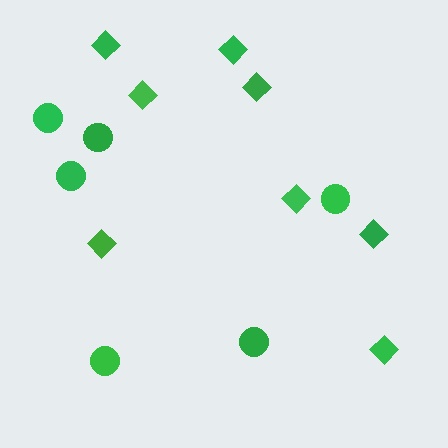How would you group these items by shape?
There are 2 groups: one group of circles (6) and one group of diamonds (8).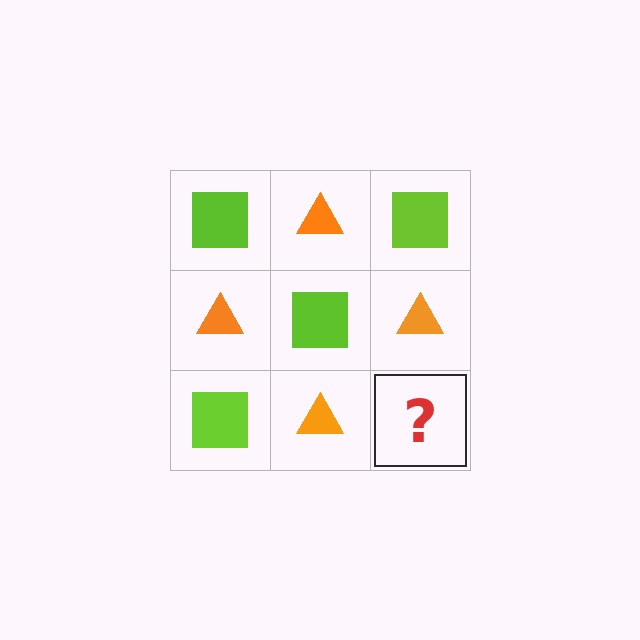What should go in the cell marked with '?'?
The missing cell should contain a lime square.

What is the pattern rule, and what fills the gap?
The rule is that it alternates lime square and orange triangle in a checkerboard pattern. The gap should be filled with a lime square.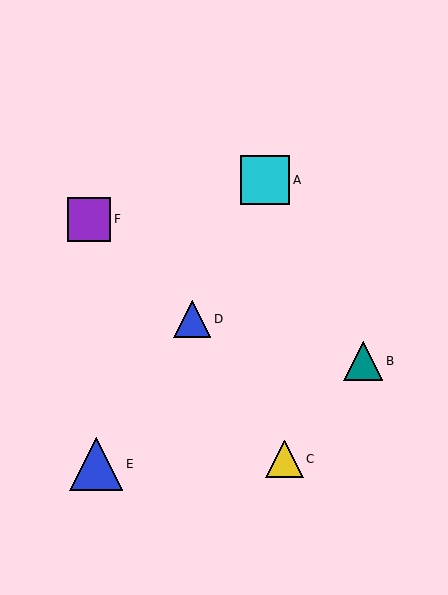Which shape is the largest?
The blue triangle (labeled E) is the largest.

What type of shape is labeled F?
Shape F is a purple square.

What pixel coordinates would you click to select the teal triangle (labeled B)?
Click at (363, 361) to select the teal triangle B.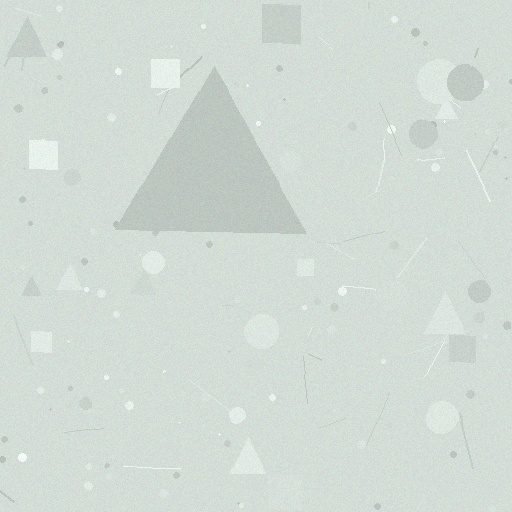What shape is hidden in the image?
A triangle is hidden in the image.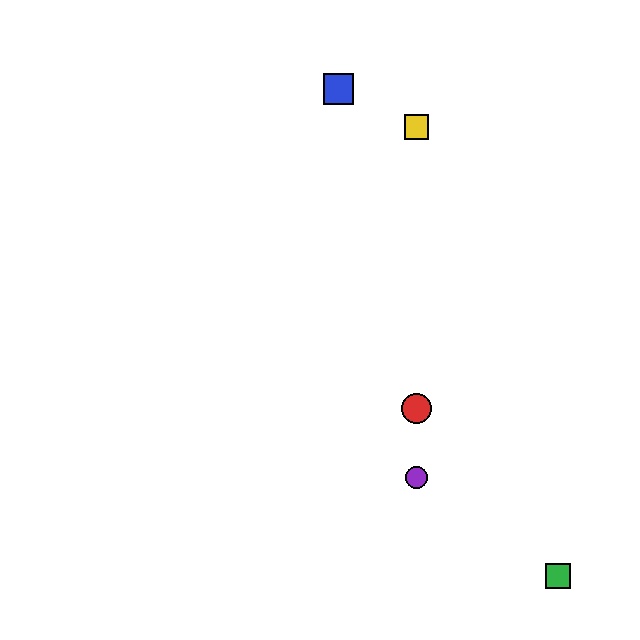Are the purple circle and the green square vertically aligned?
No, the purple circle is at x≈416 and the green square is at x≈558.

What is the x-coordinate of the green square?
The green square is at x≈558.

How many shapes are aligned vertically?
3 shapes (the red circle, the yellow square, the purple circle) are aligned vertically.